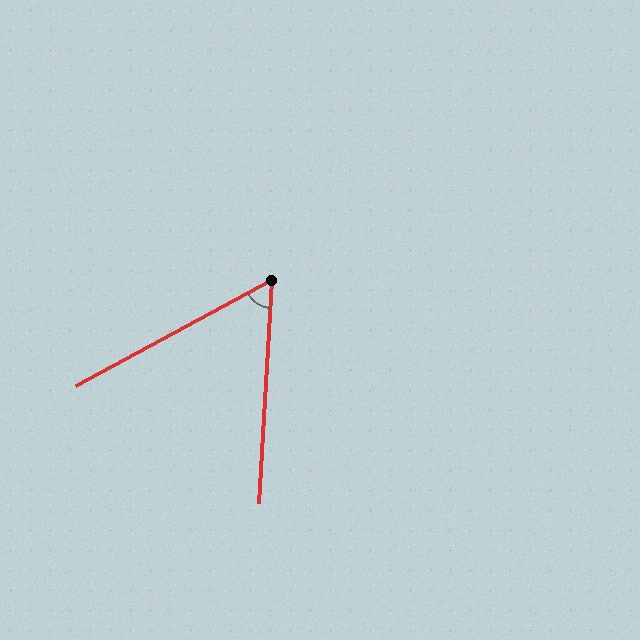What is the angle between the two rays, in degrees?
Approximately 58 degrees.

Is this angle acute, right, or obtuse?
It is acute.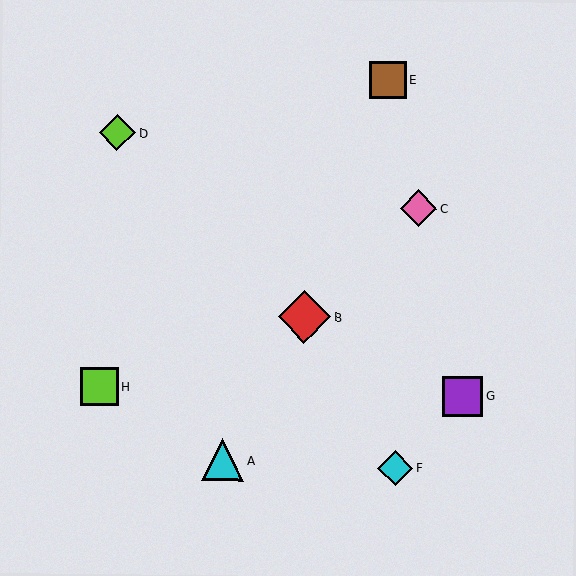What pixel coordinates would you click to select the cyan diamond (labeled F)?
Click at (395, 468) to select the cyan diamond F.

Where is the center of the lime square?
The center of the lime square is at (99, 387).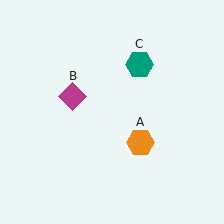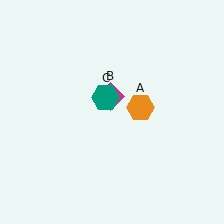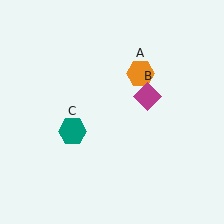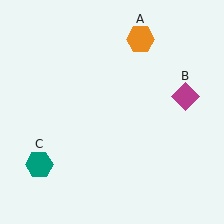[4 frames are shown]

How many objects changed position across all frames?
3 objects changed position: orange hexagon (object A), magenta diamond (object B), teal hexagon (object C).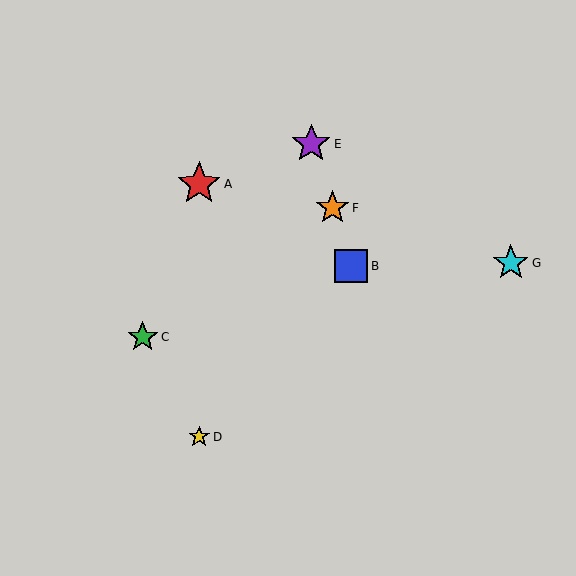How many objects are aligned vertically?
2 objects (A, D) are aligned vertically.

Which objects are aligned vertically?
Objects A, D are aligned vertically.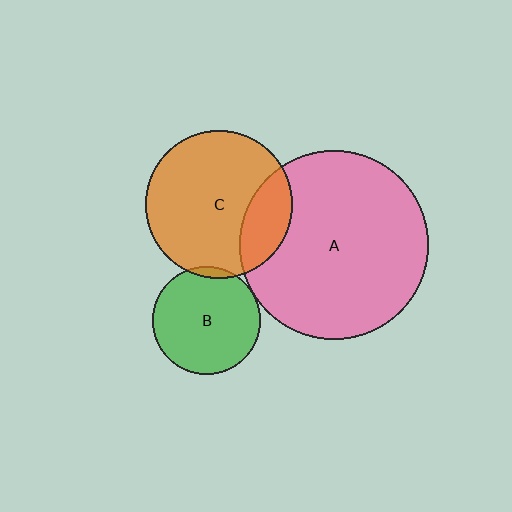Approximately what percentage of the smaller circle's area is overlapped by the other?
Approximately 20%.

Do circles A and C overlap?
Yes.